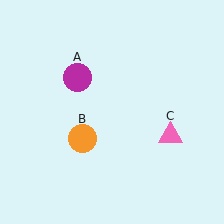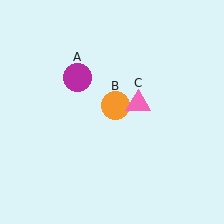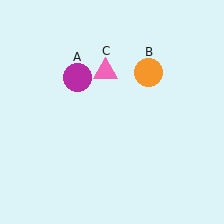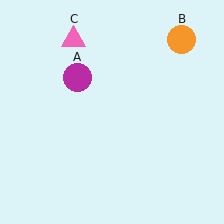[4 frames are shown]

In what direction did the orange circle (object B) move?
The orange circle (object B) moved up and to the right.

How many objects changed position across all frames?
2 objects changed position: orange circle (object B), pink triangle (object C).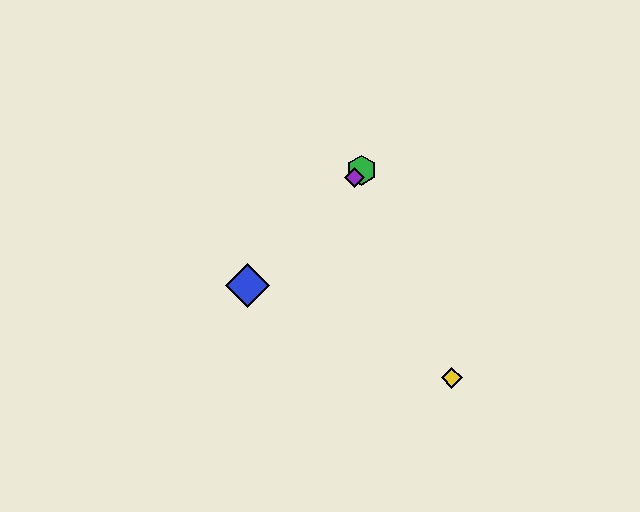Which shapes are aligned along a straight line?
The red hexagon, the blue diamond, the green hexagon, the purple diamond are aligned along a straight line.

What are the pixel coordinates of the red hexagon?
The red hexagon is at (247, 286).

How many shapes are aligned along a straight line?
4 shapes (the red hexagon, the blue diamond, the green hexagon, the purple diamond) are aligned along a straight line.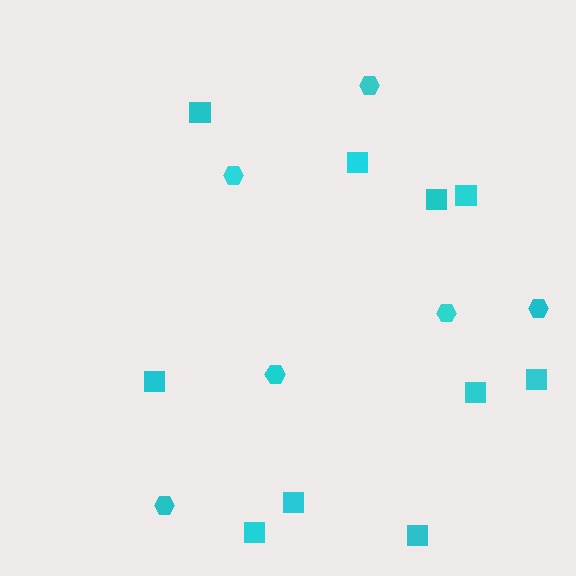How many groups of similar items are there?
There are 2 groups: one group of squares (10) and one group of hexagons (6).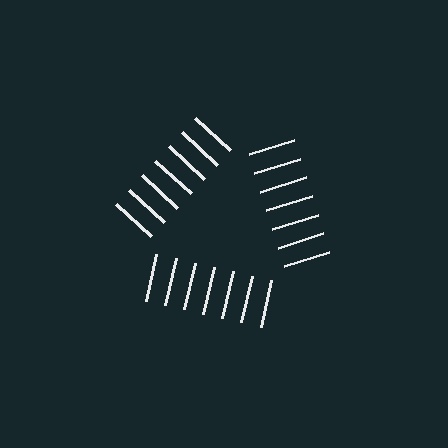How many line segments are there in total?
21 — 7 along each of the 3 edges.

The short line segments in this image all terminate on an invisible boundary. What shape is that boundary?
An illusory triangle — the line segments terminate on its edges but no continuous stroke is drawn.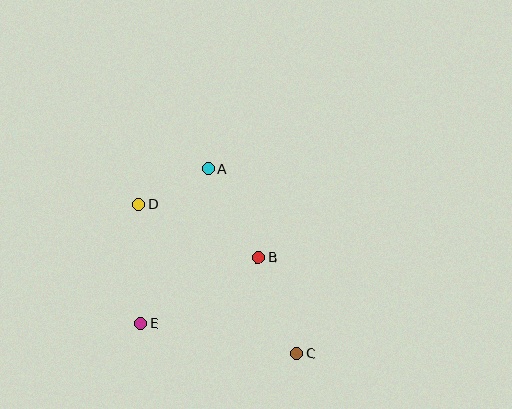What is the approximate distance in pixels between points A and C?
The distance between A and C is approximately 205 pixels.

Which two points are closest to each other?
Points A and D are closest to each other.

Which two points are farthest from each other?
Points C and D are farthest from each other.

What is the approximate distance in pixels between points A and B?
The distance between A and B is approximately 102 pixels.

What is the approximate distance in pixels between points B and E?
The distance between B and E is approximately 135 pixels.